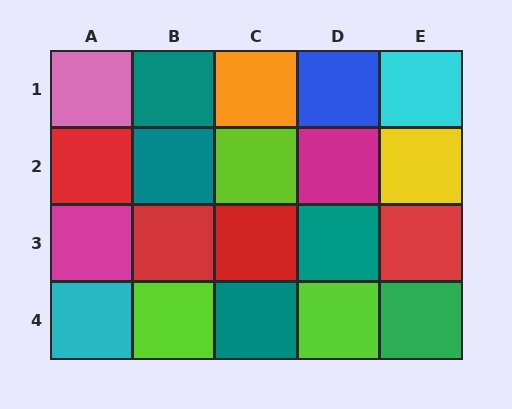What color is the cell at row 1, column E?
Cyan.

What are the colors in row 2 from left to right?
Red, teal, lime, magenta, yellow.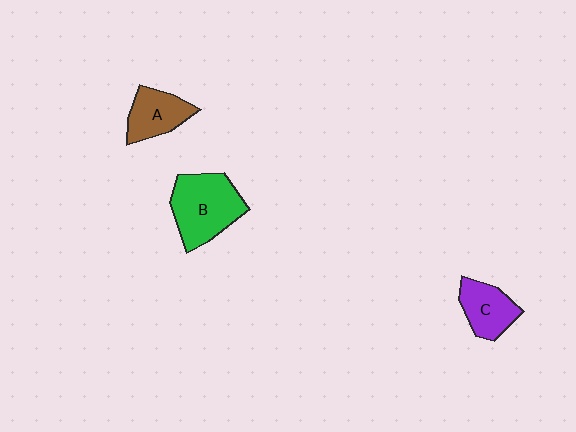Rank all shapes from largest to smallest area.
From largest to smallest: B (green), A (brown), C (purple).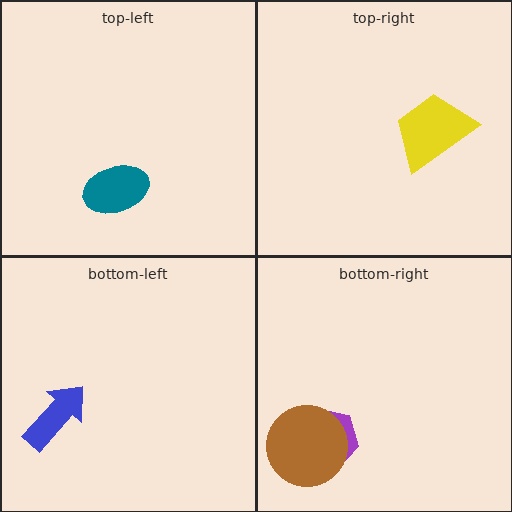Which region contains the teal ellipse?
The top-left region.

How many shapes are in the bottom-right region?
2.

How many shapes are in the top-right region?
1.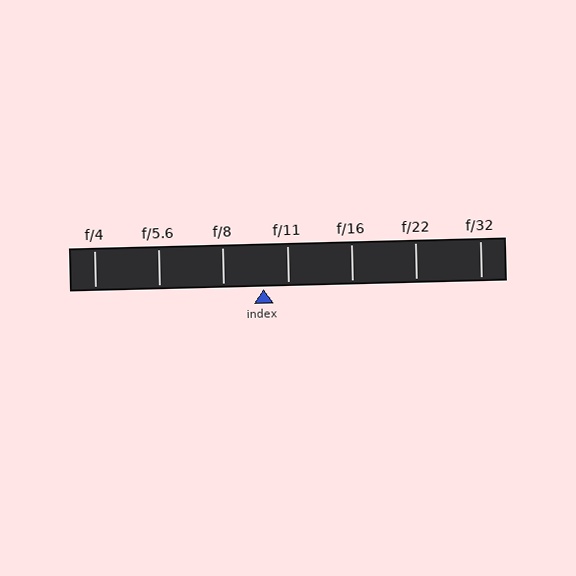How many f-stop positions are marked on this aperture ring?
There are 7 f-stop positions marked.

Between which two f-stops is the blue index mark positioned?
The index mark is between f/8 and f/11.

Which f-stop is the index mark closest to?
The index mark is closest to f/11.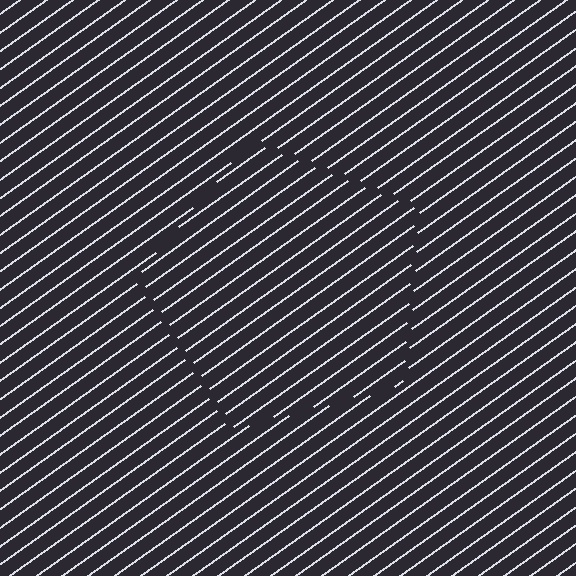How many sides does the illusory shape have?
5 sides — the line-ends trace a pentagon.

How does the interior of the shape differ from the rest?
The interior of the shape contains the same grating, shifted by half a period — the contour is defined by the phase discontinuity where line-ends from the inner and outer gratings abut.